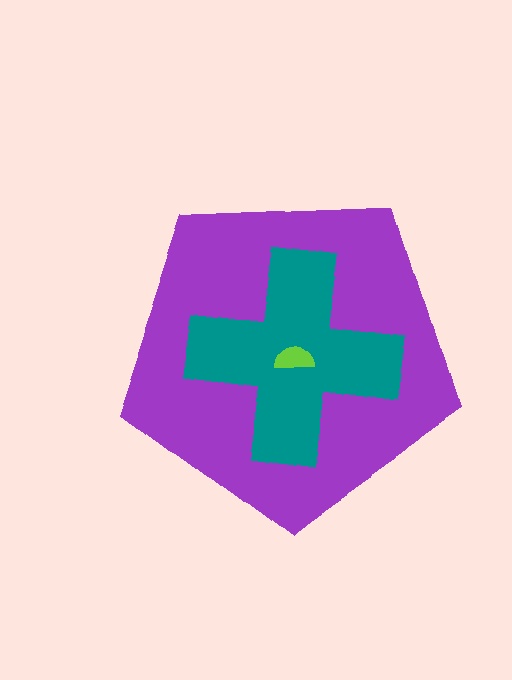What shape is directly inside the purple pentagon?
The teal cross.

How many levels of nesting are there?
3.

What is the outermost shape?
The purple pentagon.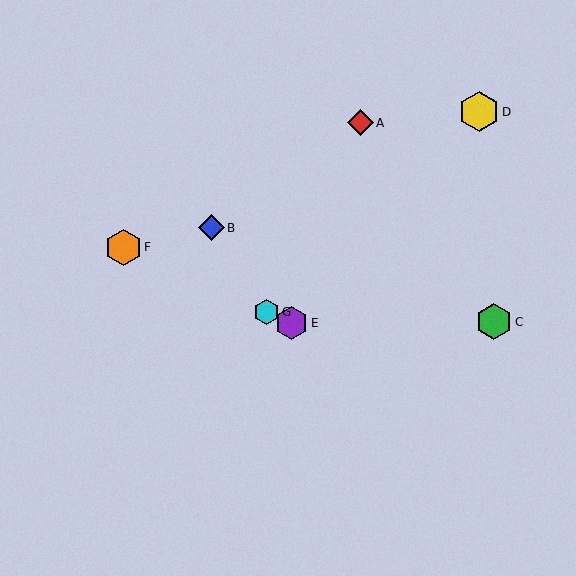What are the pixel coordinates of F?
Object F is at (123, 247).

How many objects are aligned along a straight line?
3 objects (E, F, G) are aligned along a straight line.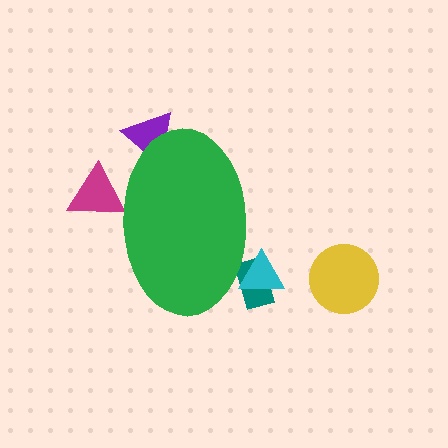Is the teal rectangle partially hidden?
Yes, the teal rectangle is partially hidden behind the green ellipse.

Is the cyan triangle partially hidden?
Yes, the cyan triangle is partially hidden behind the green ellipse.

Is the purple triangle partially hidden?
Yes, the purple triangle is partially hidden behind the green ellipse.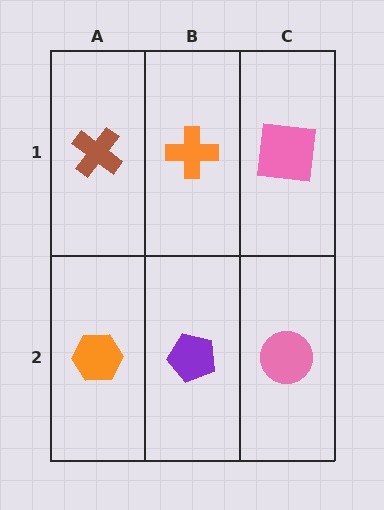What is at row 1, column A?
A brown cross.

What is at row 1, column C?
A pink square.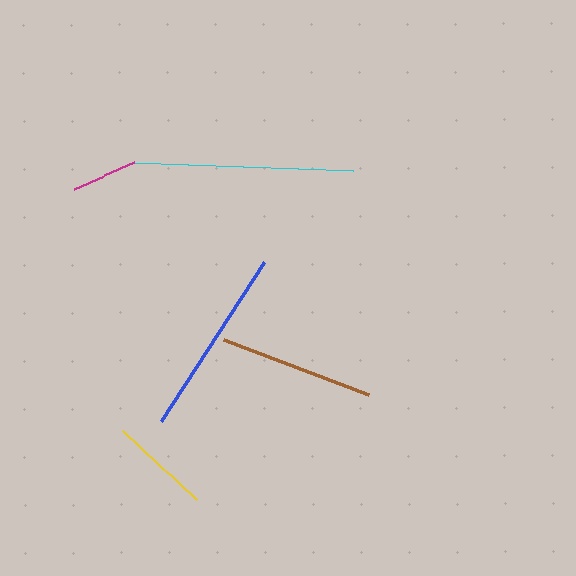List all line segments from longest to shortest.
From longest to shortest: cyan, blue, brown, yellow, magenta.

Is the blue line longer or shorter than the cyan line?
The cyan line is longer than the blue line.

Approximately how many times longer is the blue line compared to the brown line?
The blue line is approximately 1.2 times the length of the brown line.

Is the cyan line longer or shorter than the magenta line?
The cyan line is longer than the magenta line.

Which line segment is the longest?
The cyan line is the longest at approximately 219 pixels.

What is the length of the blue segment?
The blue segment is approximately 189 pixels long.